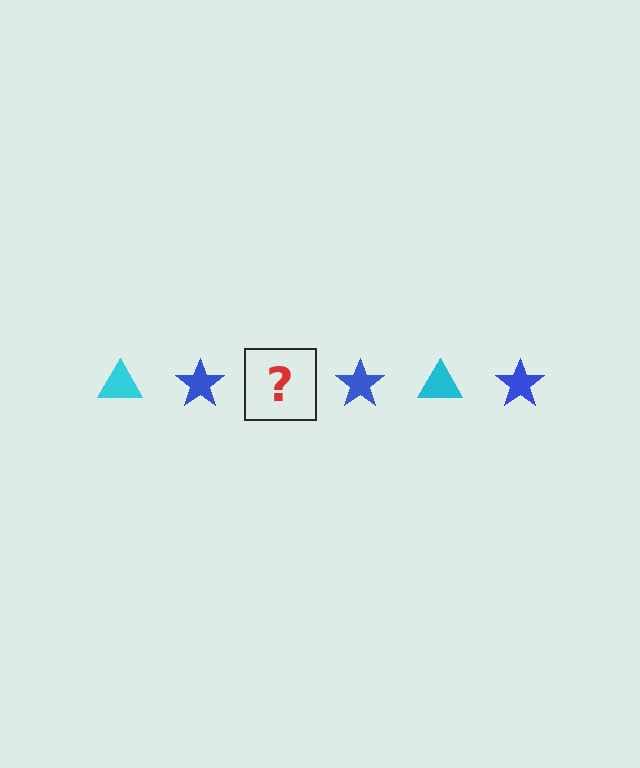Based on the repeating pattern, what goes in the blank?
The blank should be a cyan triangle.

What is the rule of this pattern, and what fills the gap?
The rule is that the pattern alternates between cyan triangle and blue star. The gap should be filled with a cyan triangle.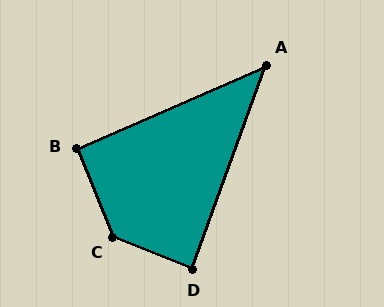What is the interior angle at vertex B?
Approximately 92 degrees (approximately right).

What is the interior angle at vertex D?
Approximately 88 degrees (approximately right).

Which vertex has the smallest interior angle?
A, at approximately 47 degrees.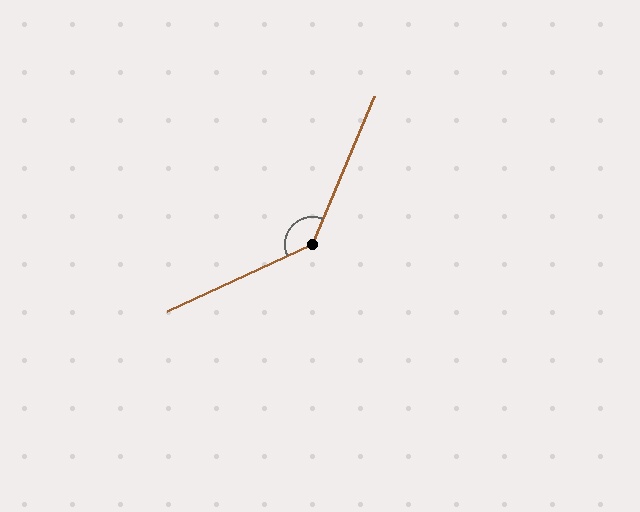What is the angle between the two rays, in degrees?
Approximately 138 degrees.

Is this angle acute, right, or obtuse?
It is obtuse.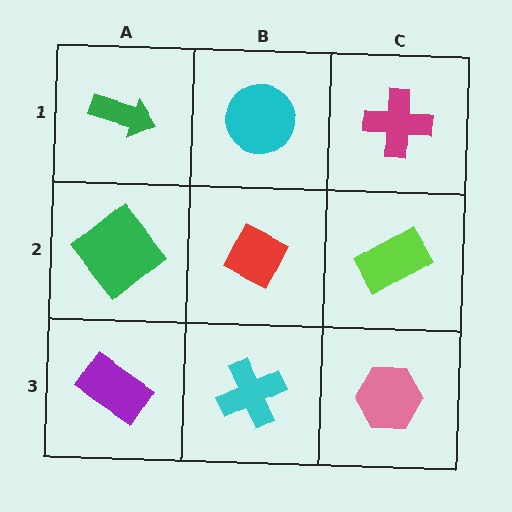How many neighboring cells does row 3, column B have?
3.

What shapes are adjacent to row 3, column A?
A green diamond (row 2, column A), a cyan cross (row 3, column B).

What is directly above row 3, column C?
A lime rectangle.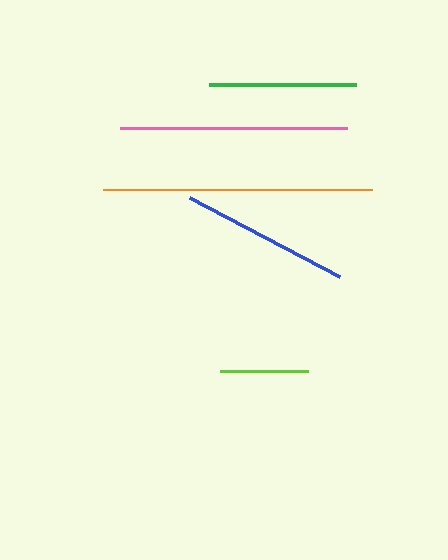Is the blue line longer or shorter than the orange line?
The orange line is longer than the blue line.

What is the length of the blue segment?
The blue segment is approximately 170 pixels long.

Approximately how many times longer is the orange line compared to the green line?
The orange line is approximately 1.8 times the length of the green line.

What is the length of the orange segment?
The orange segment is approximately 268 pixels long.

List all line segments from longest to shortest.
From longest to shortest: orange, pink, blue, green, lime.